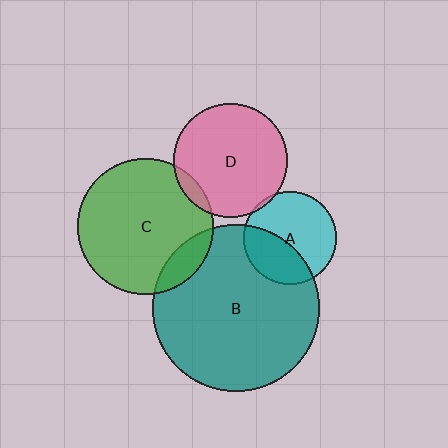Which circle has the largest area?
Circle B (teal).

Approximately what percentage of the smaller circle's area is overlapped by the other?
Approximately 5%.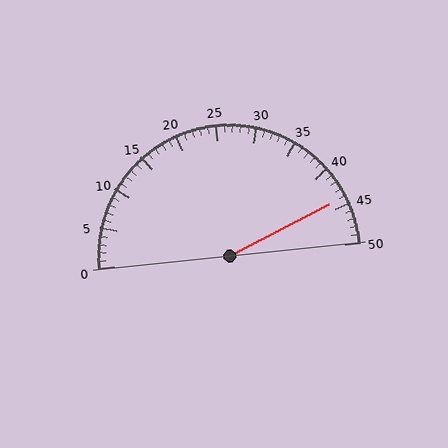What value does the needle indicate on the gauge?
The needle indicates approximately 44.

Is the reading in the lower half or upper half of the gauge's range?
The reading is in the upper half of the range (0 to 50).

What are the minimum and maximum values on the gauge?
The gauge ranges from 0 to 50.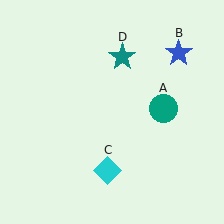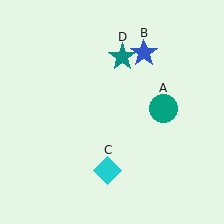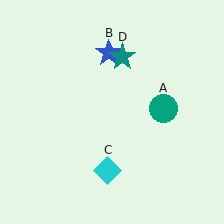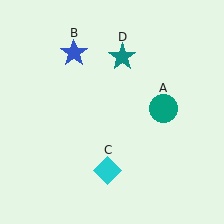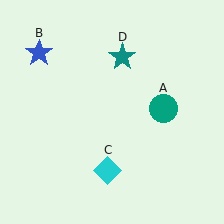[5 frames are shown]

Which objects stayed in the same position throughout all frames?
Teal circle (object A) and cyan diamond (object C) and teal star (object D) remained stationary.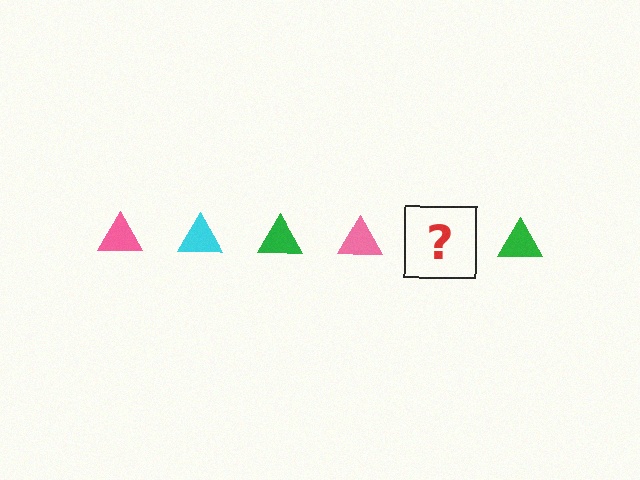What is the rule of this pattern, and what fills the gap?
The rule is that the pattern cycles through pink, cyan, green triangles. The gap should be filled with a cyan triangle.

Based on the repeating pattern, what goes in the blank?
The blank should be a cyan triangle.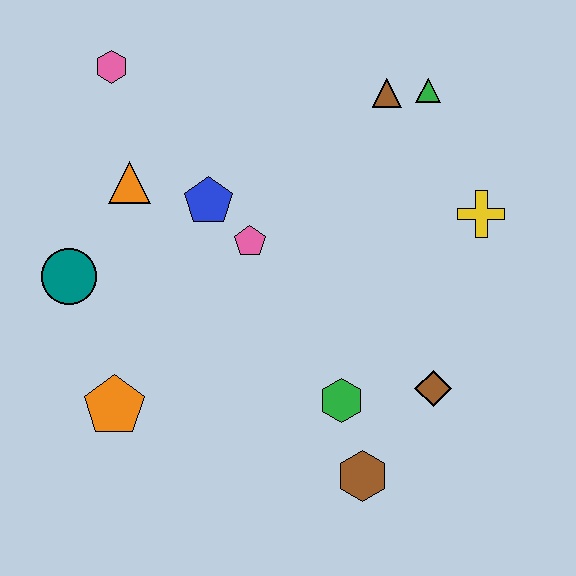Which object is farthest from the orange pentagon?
The green triangle is farthest from the orange pentagon.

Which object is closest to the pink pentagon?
The blue pentagon is closest to the pink pentagon.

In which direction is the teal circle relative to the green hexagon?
The teal circle is to the left of the green hexagon.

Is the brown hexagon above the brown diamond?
No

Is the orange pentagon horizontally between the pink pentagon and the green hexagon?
No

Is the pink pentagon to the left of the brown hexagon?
Yes